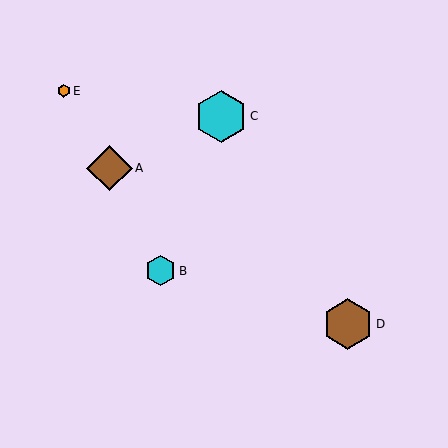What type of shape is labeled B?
Shape B is a cyan hexagon.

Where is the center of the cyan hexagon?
The center of the cyan hexagon is at (160, 271).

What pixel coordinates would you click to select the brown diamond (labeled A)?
Click at (110, 168) to select the brown diamond A.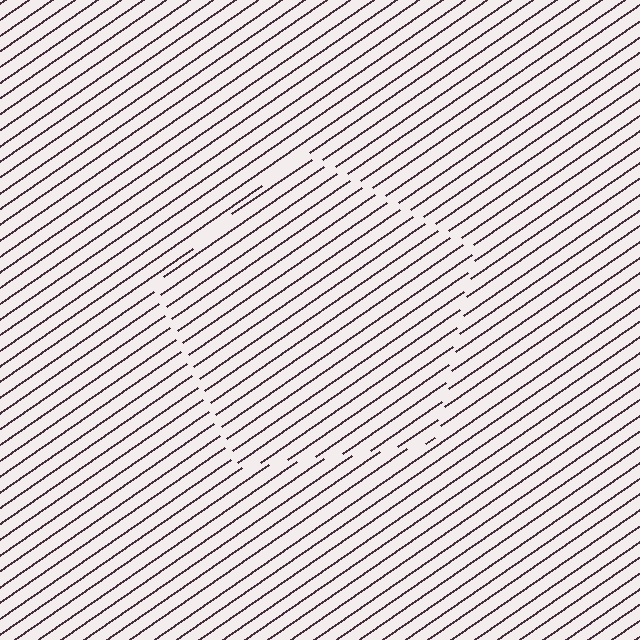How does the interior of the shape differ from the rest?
The interior of the shape contains the same grating, shifted by half a period — the contour is defined by the phase discontinuity where line-ends from the inner and outer gratings abut.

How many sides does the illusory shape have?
5 sides — the line-ends trace a pentagon.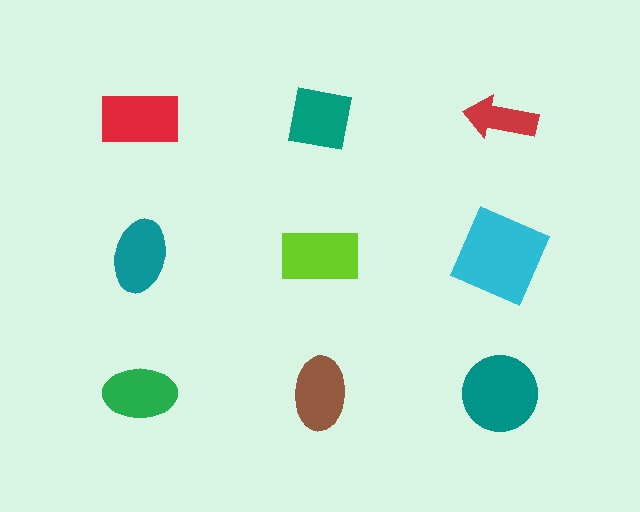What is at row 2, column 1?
A teal ellipse.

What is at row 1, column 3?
A red arrow.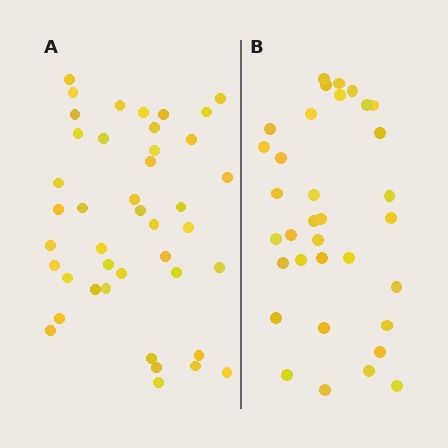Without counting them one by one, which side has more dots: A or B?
Region A (the left region) has more dots.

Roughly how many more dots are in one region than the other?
Region A has roughly 8 or so more dots than region B.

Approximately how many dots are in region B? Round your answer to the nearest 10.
About 30 dots. (The exact count is 34, which rounds to 30.)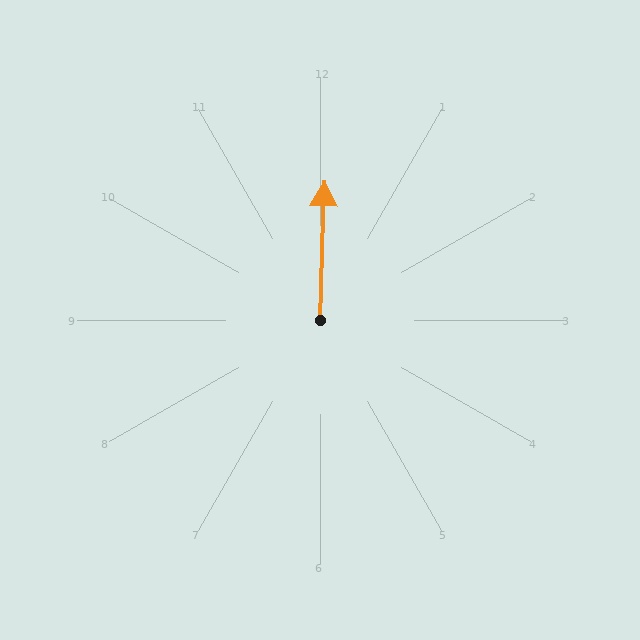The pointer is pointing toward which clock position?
Roughly 12 o'clock.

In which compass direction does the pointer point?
North.